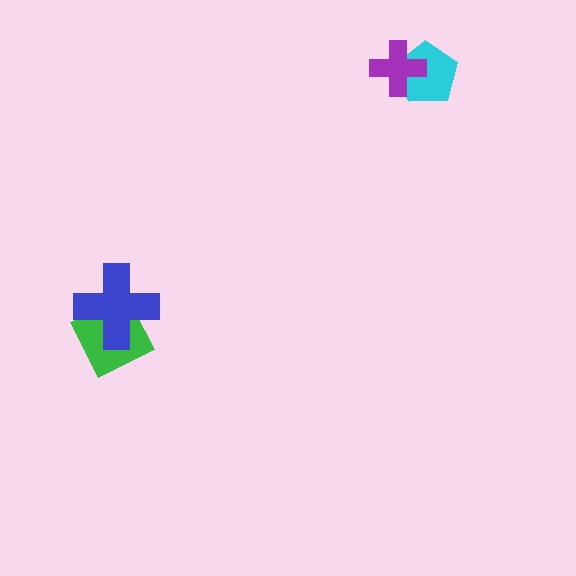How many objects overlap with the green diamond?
1 object overlaps with the green diamond.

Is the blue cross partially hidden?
No, no other shape covers it.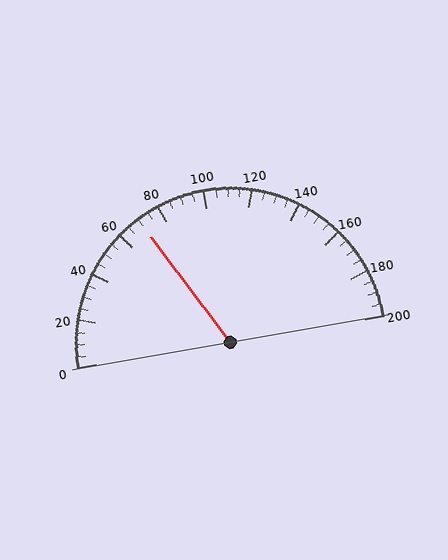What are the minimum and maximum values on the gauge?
The gauge ranges from 0 to 200.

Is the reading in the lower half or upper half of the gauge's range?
The reading is in the lower half of the range (0 to 200).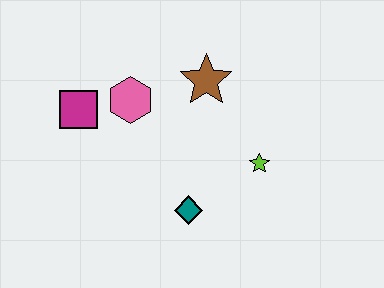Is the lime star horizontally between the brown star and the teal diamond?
No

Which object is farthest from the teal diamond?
The magenta square is farthest from the teal diamond.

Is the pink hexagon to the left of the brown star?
Yes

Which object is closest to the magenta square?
The pink hexagon is closest to the magenta square.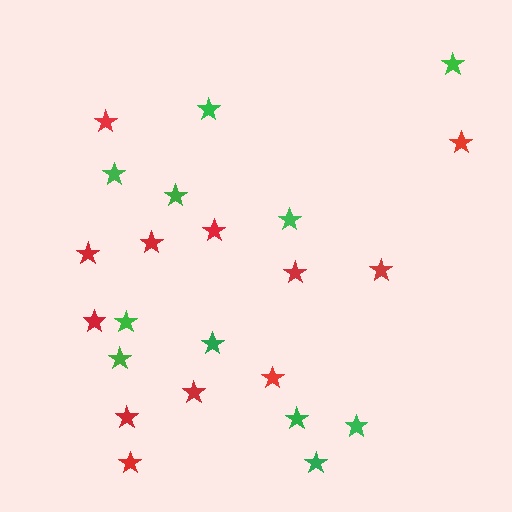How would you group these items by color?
There are 2 groups: one group of red stars (12) and one group of green stars (11).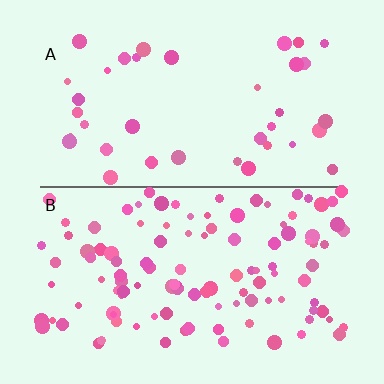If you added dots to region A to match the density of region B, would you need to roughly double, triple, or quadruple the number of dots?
Approximately triple.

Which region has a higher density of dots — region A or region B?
B (the bottom).